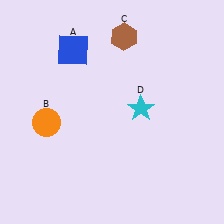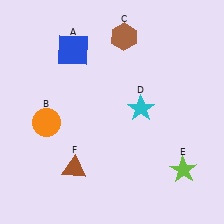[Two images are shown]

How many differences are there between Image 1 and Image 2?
There are 2 differences between the two images.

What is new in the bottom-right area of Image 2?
A lime star (E) was added in the bottom-right area of Image 2.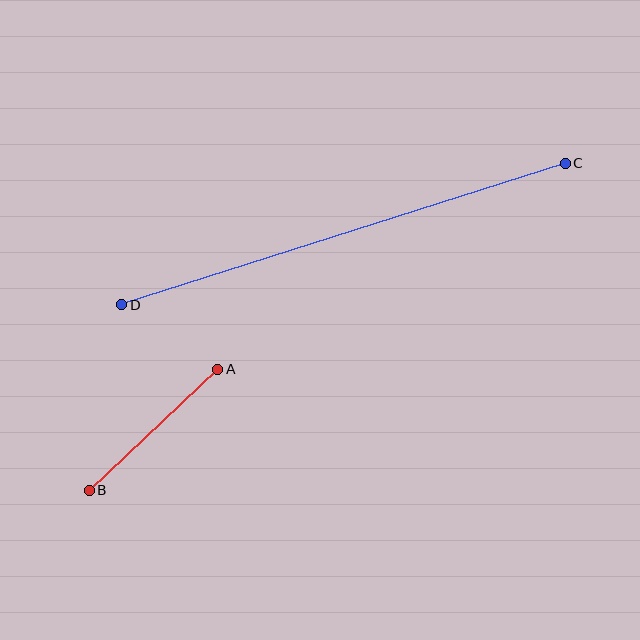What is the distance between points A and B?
The distance is approximately 176 pixels.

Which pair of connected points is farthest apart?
Points C and D are farthest apart.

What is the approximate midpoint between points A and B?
The midpoint is at approximately (154, 430) pixels.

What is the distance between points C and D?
The distance is approximately 465 pixels.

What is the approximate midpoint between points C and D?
The midpoint is at approximately (343, 234) pixels.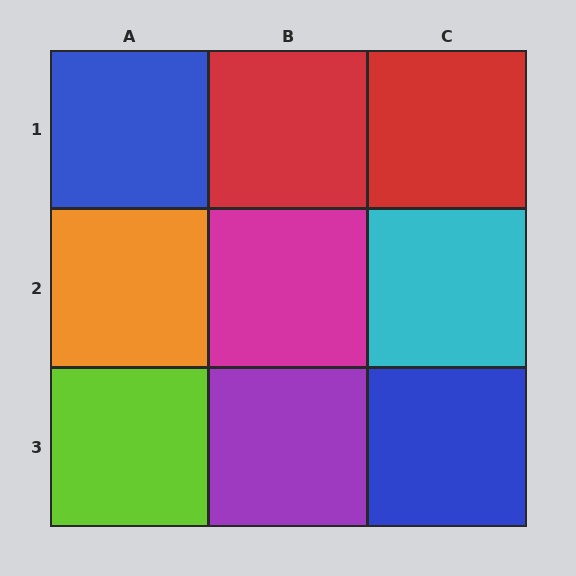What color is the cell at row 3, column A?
Lime.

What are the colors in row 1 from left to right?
Blue, red, red.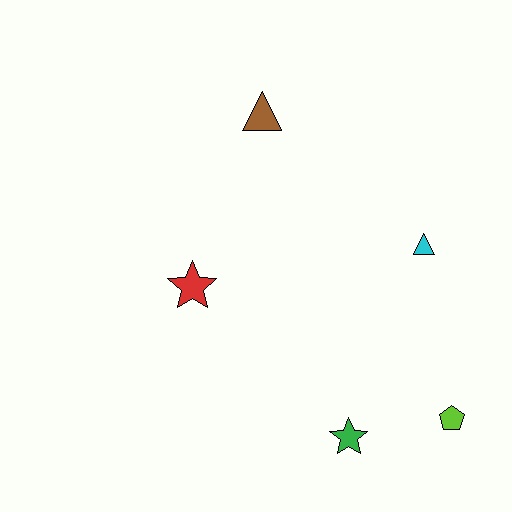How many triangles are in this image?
There are 2 triangles.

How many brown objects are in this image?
There is 1 brown object.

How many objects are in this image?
There are 5 objects.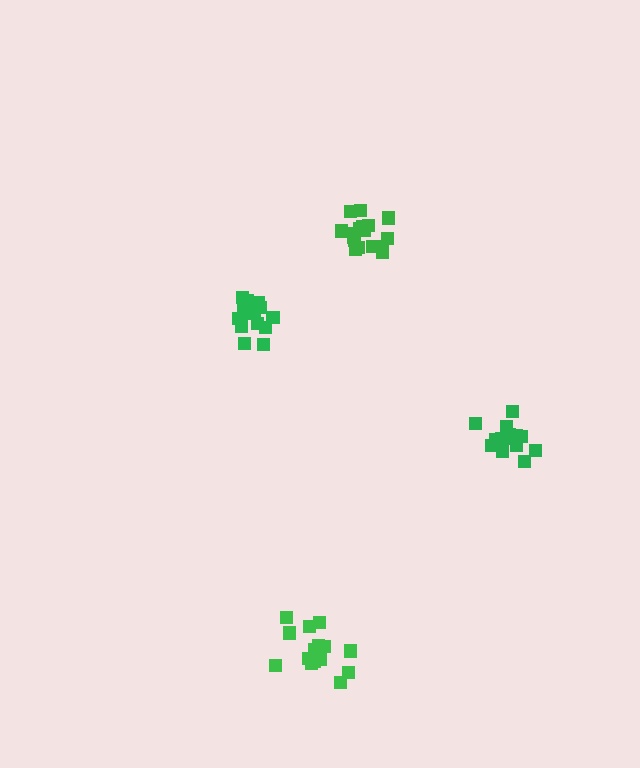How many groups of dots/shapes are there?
There are 4 groups.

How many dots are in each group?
Group 1: 15 dots, Group 2: 18 dots, Group 3: 15 dots, Group 4: 17 dots (65 total).